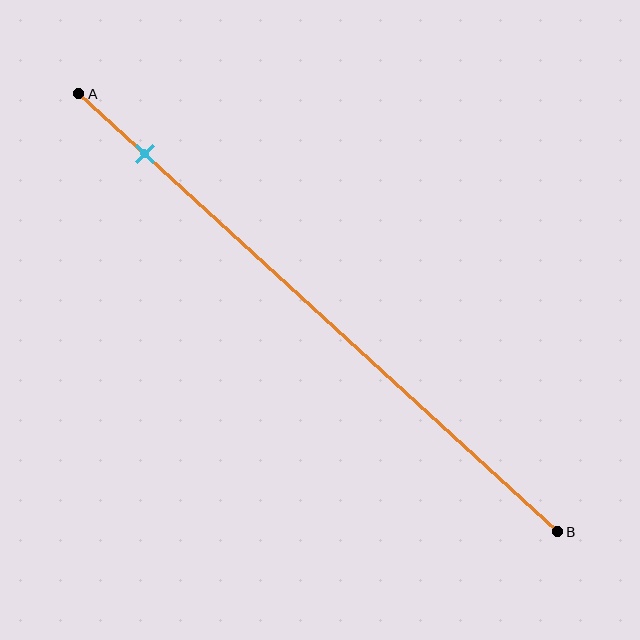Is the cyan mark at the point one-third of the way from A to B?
No, the mark is at about 15% from A, not at the 33% one-third point.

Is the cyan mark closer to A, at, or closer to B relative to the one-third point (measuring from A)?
The cyan mark is closer to point A than the one-third point of segment AB.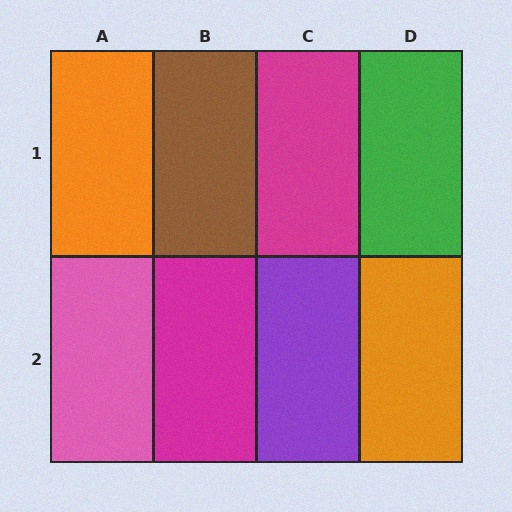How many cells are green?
1 cell is green.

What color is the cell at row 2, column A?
Pink.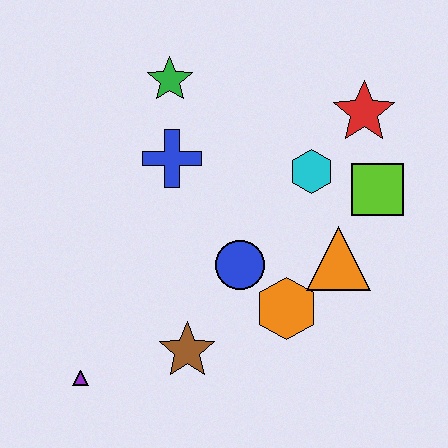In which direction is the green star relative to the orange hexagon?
The green star is above the orange hexagon.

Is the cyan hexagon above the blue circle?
Yes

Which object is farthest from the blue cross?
The purple triangle is farthest from the blue cross.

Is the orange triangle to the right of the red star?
No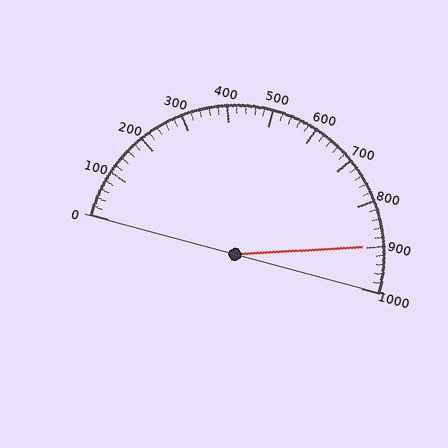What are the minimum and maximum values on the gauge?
The gauge ranges from 0 to 1000.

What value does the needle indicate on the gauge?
The needle indicates approximately 900.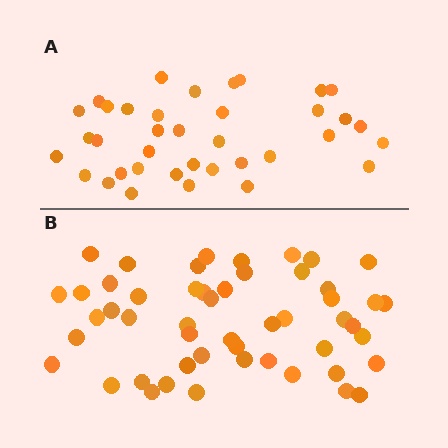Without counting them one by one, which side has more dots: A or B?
Region B (the bottom region) has more dots.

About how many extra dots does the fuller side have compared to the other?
Region B has approximately 15 more dots than region A.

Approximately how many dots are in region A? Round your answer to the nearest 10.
About 40 dots. (The exact count is 37, which rounds to 40.)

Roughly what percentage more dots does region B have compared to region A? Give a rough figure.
About 40% more.